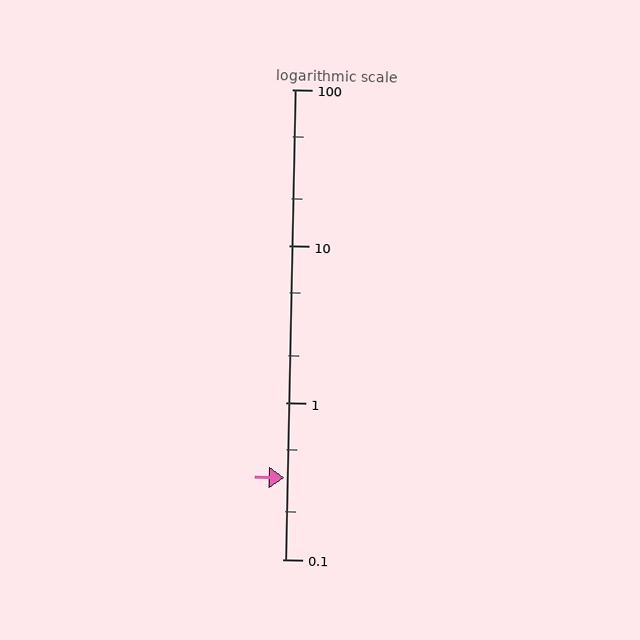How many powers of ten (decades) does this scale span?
The scale spans 3 decades, from 0.1 to 100.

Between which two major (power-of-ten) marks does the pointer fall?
The pointer is between 0.1 and 1.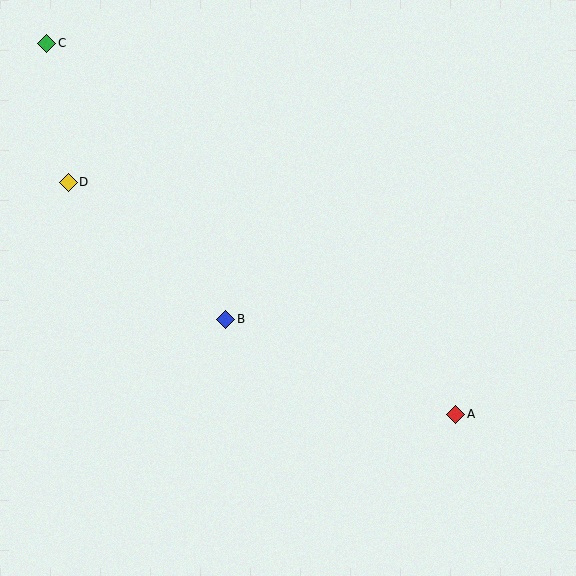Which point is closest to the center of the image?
Point B at (226, 319) is closest to the center.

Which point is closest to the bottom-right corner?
Point A is closest to the bottom-right corner.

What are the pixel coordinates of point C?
Point C is at (47, 43).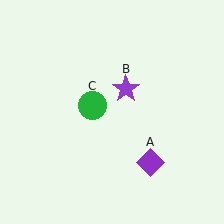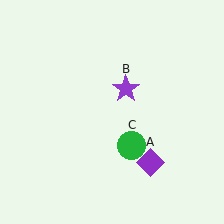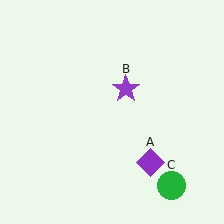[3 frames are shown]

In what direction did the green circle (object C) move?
The green circle (object C) moved down and to the right.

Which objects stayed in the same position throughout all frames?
Purple diamond (object A) and purple star (object B) remained stationary.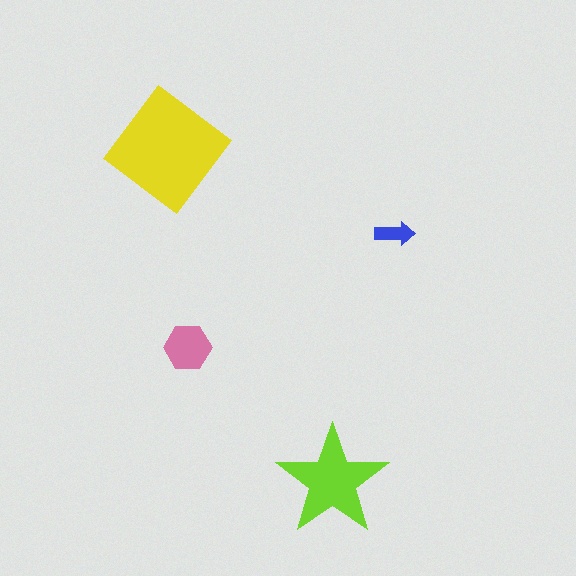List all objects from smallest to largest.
The blue arrow, the pink hexagon, the lime star, the yellow diamond.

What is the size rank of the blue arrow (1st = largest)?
4th.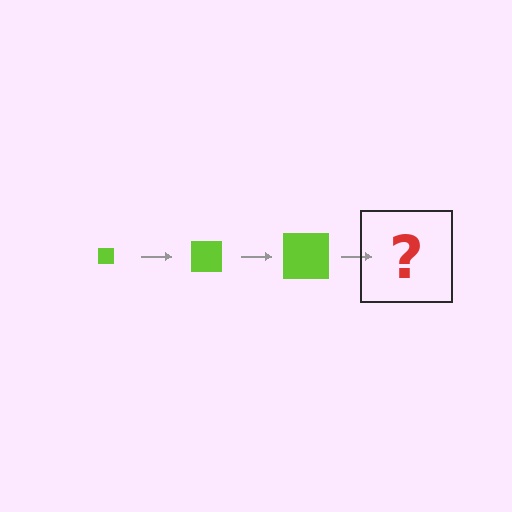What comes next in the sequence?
The next element should be a lime square, larger than the previous one.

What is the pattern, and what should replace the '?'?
The pattern is that the square gets progressively larger each step. The '?' should be a lime square, larger than the previous one.